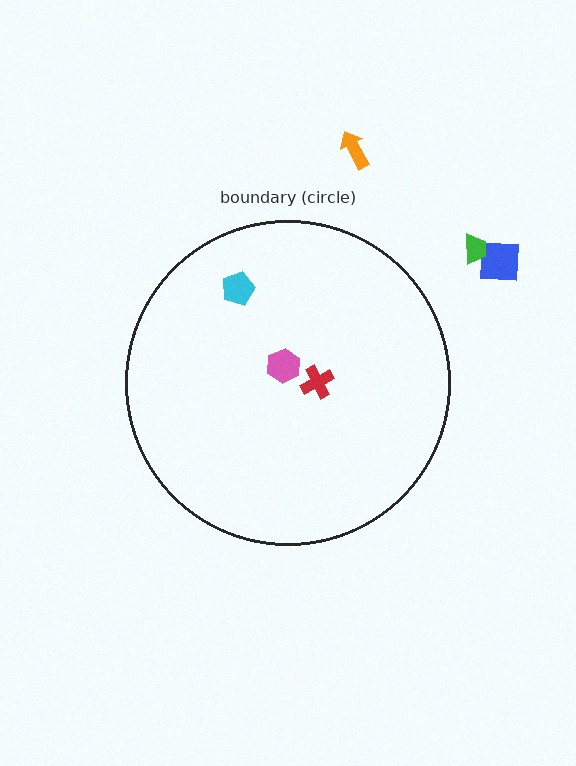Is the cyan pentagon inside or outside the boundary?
Inside.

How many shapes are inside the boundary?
3 inside, 3 outside.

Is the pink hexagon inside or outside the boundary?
Inside.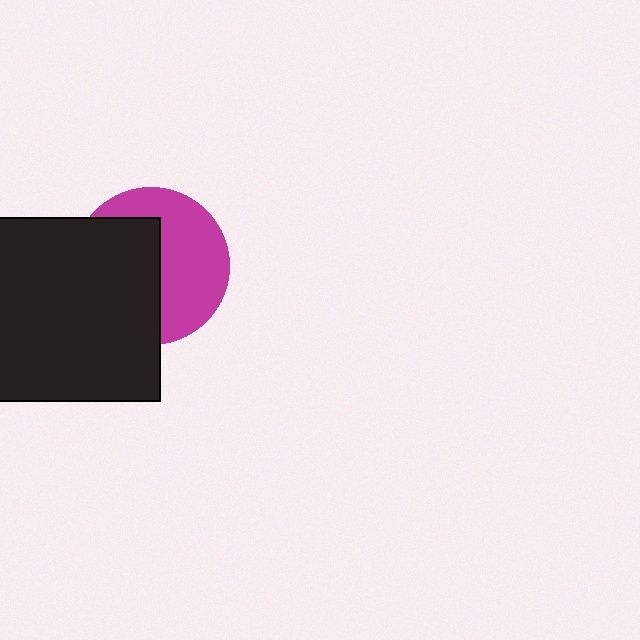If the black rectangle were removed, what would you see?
You would see the complete magenta circle.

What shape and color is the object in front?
The object in front is a black rectangle.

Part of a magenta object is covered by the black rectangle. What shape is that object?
It is a circle.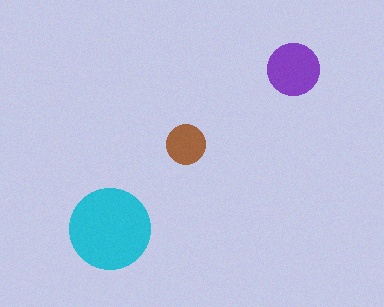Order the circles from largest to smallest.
the cyan one, the purple one, the brown one.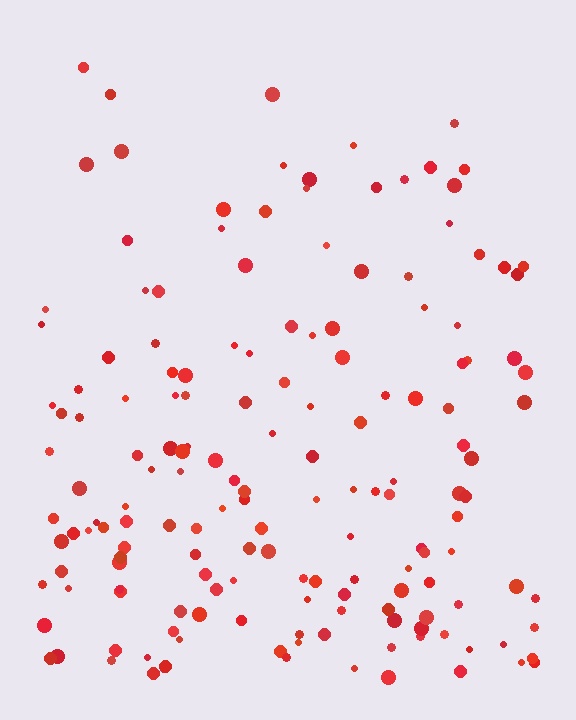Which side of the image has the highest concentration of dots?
The bottom.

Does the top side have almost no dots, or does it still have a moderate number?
Still a moderate number, just noticeably fewer than the bottom.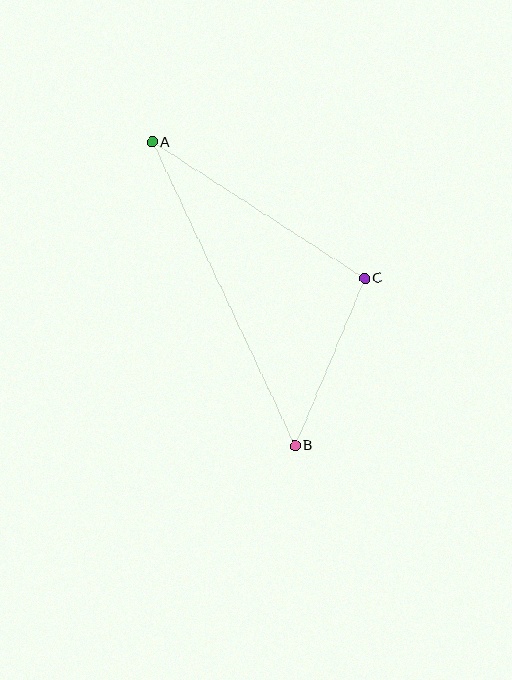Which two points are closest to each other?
Points B and C are closest to each other.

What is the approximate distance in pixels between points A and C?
The distance between A and C is approximately 252 pixels.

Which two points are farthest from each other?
Points A and B are farthest from each other.